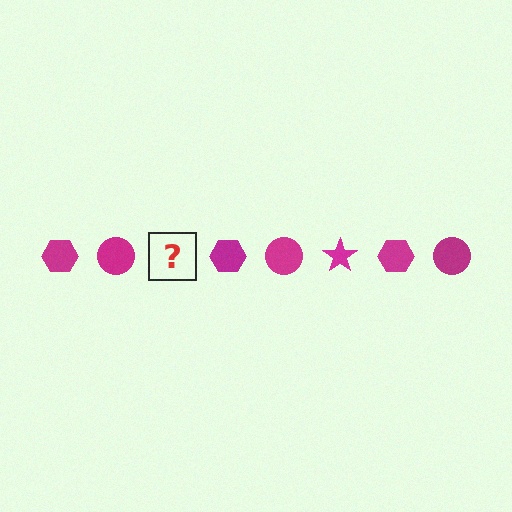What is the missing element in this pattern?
The missing element is a magenta star.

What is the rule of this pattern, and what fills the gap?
The rule is that the pattern cycles through hexagon, circle, star shapes in magenta. The gap should be filled with a magenta star.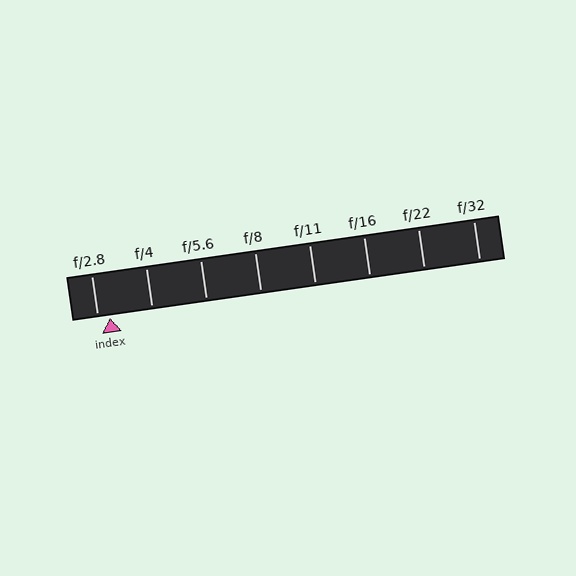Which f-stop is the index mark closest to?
The index mark is closest to f/2.8.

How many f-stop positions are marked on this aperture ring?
There are 8 f-stop positions marked.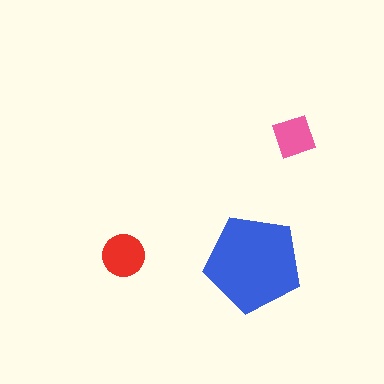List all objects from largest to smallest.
The blue pentagon, the red circle, the pink diamond.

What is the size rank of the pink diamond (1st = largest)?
3rd.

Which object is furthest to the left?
The red circle is leftmost.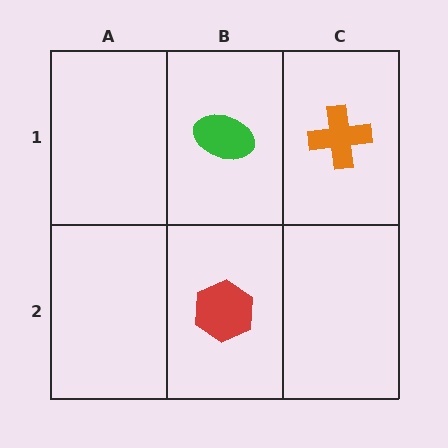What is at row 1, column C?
An orange cross.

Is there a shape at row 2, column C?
No, that cell is empty.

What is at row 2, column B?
A red hexagon.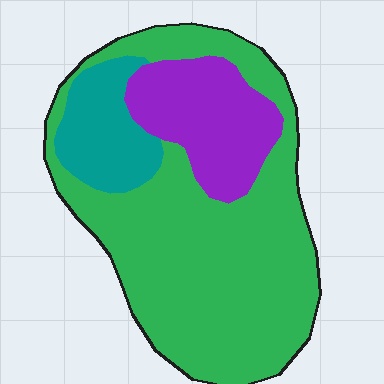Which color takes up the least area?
Teal, at roughly 15%.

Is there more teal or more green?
Green.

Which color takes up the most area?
Green, at roughly 65%.